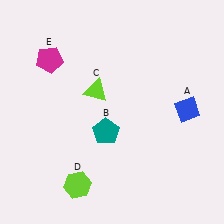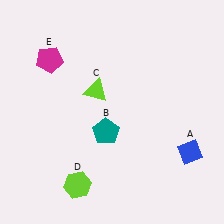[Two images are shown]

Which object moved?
The blue diamond (A) moved down.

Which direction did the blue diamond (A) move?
The blue diamond (A) moved down.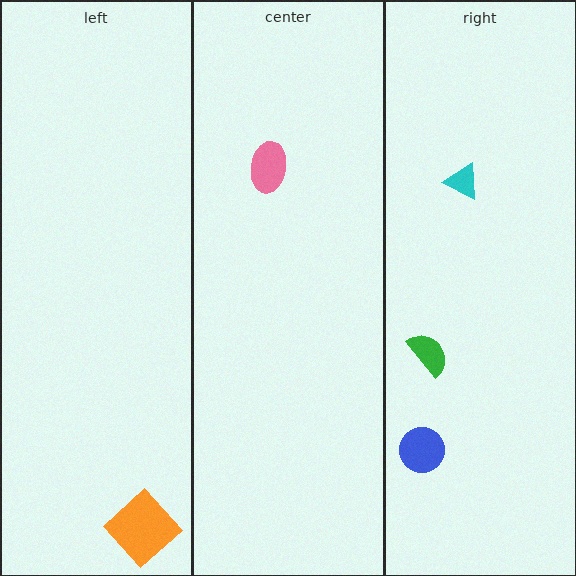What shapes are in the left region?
The orange diamond.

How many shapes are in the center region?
1.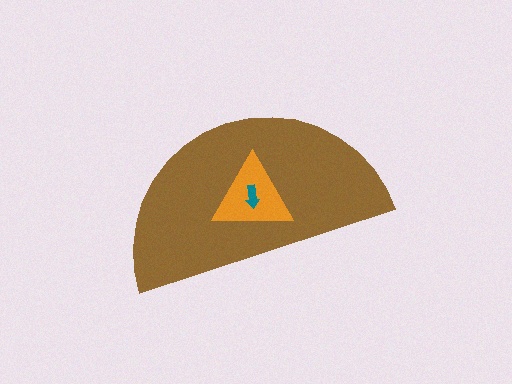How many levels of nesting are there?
3.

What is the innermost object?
The teal arrow.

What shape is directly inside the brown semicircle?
The orange triangle.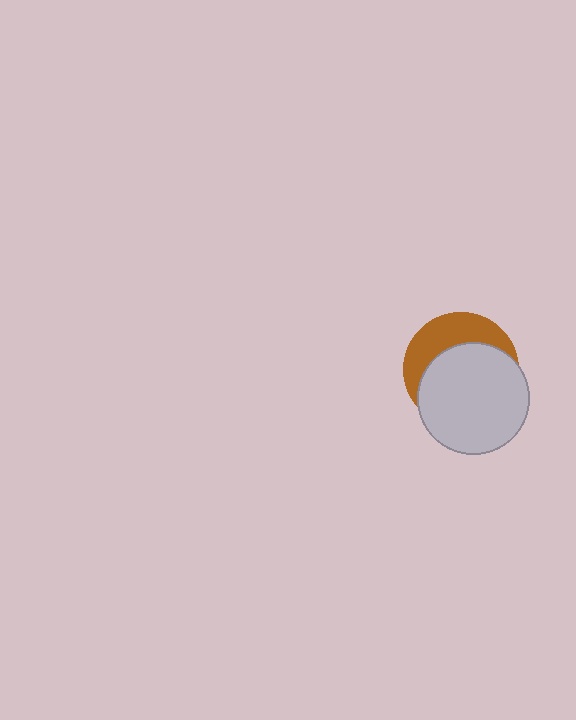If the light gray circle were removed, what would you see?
You would see the complete brown circle.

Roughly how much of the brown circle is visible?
A small part of it is visible (roughly 36%).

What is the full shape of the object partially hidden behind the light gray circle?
The partially hidden object is a brown circle.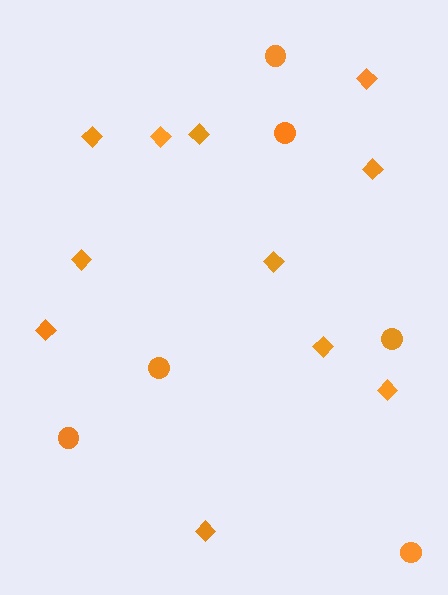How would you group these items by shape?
There are 2 groups: one group of circles (6) and one group of diamonds (11).